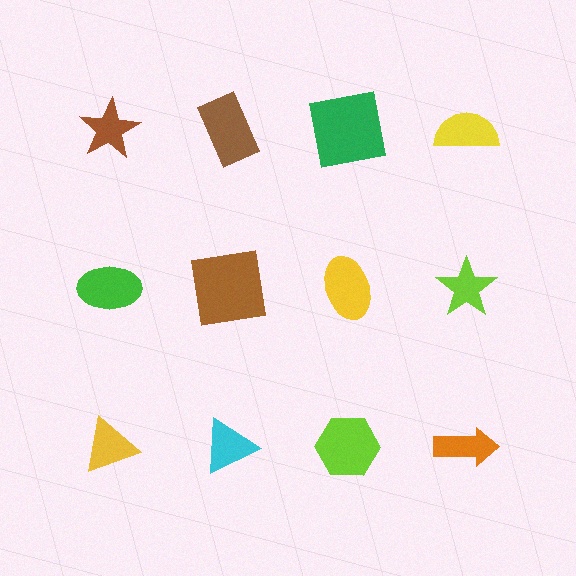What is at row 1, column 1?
A brown star.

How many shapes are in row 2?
4 shapes.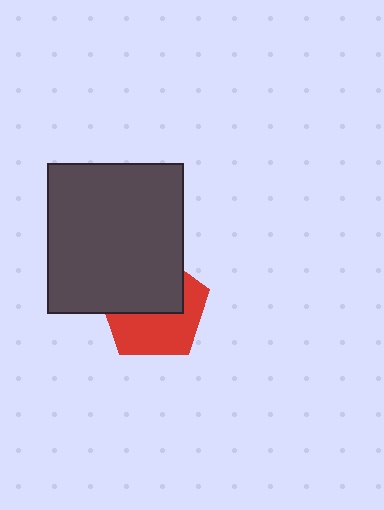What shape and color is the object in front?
The object in front is a dark gray rectangle.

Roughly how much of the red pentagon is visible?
About half of it is visible (roughly 51%).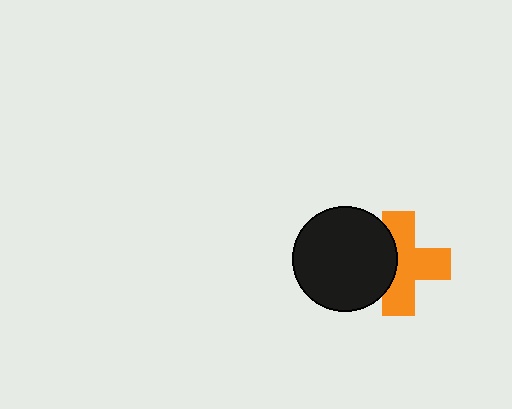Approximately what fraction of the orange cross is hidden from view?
Roughly 35% of the orange cross is hidden behind the black circle.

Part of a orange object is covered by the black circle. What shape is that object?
It is a cross.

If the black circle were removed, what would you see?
You would see the complete orange cross.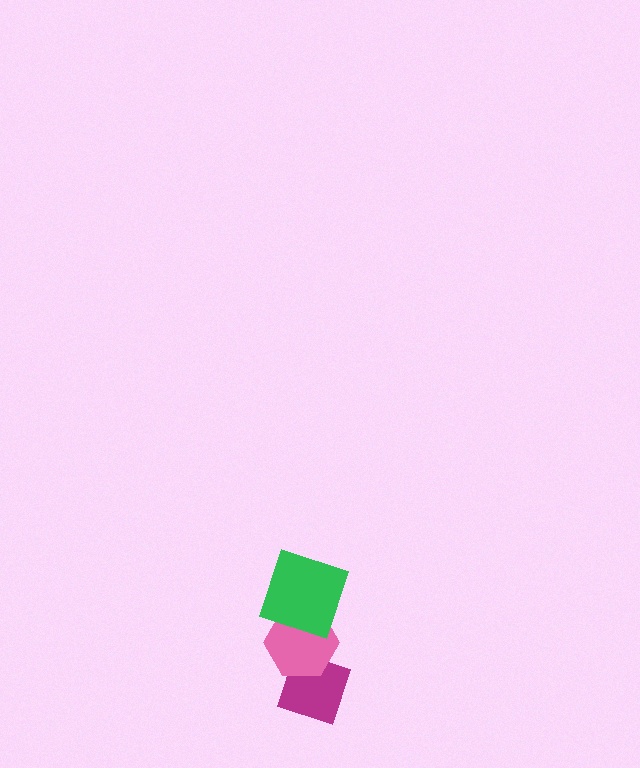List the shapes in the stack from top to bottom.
From top to bottom: the green square, the pink hexagon, the magenta diamond.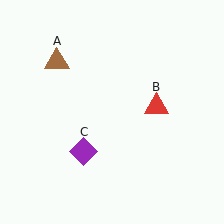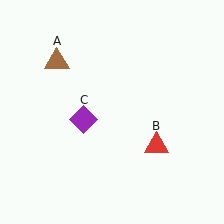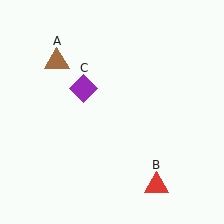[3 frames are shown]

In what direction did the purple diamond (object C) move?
The purple diamond (object C) moved up.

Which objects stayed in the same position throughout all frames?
Brown triangle (object A) remained stationary.